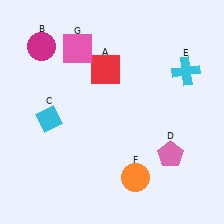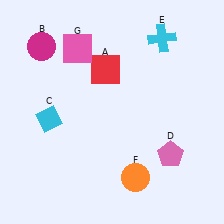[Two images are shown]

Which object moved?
The cyan cross (E) moved up.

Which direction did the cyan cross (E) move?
The cyan cross (E) moved up.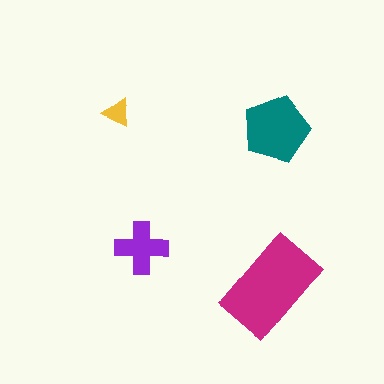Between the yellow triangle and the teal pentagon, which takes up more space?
The teal pentagon.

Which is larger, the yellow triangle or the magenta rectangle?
The magenta rectangle.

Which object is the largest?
The magenta rectangle.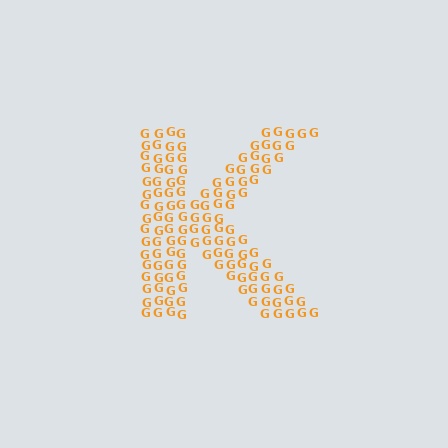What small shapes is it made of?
It is made of small letter G's.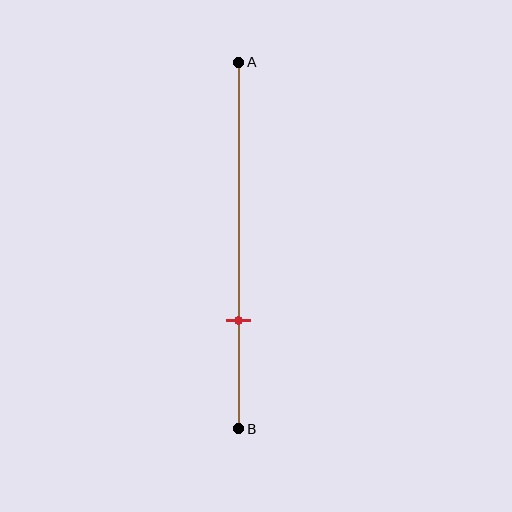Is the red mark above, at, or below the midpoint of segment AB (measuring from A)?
The red mark is below the midpoint of segment AB.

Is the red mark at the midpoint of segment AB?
No, the mark is at about 70% from A, not at the 50% midpoint.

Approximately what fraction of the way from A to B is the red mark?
The red mark is approximately 70% of the way from A to B.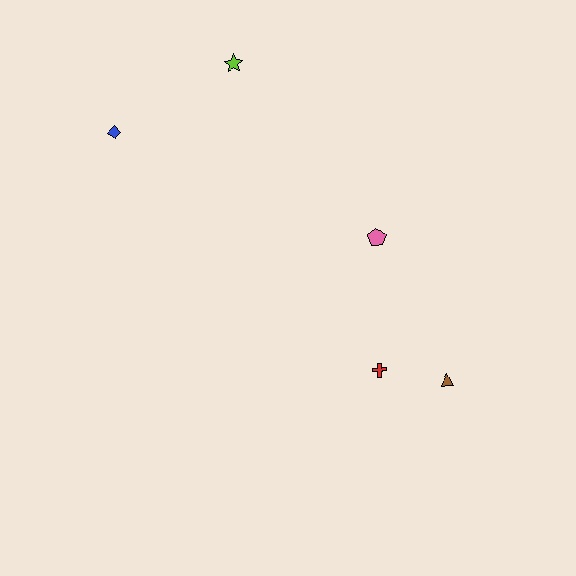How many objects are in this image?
There are 5 objects.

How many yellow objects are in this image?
There are no yellow objects.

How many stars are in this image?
There is 1 star.